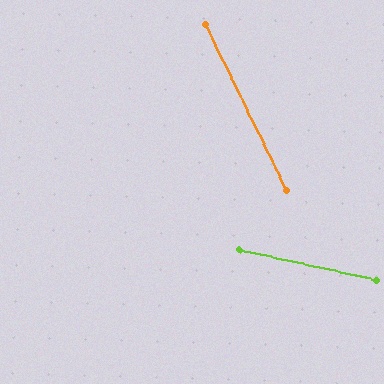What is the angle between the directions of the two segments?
Approximately 51 degrees.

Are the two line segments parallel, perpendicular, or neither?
Neither parallel nor perpendicular — they differ by about 51°.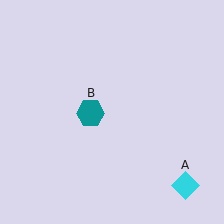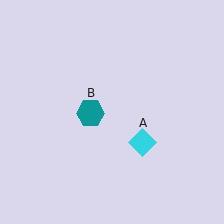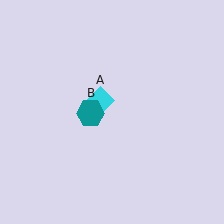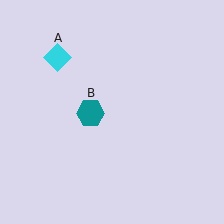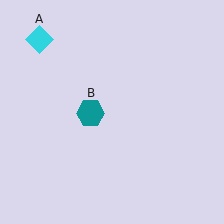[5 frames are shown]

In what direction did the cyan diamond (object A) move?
The cyan diamond (object A) moved up and to the left.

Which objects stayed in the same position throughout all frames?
Teal hexagon (object B) remained stationary.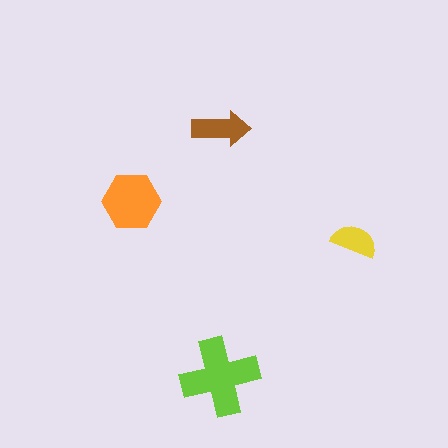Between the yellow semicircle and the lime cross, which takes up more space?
The lime cross.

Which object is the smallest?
The yellow semicircle.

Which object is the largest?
The lime cross.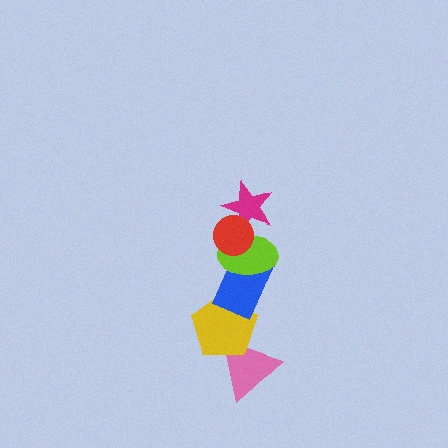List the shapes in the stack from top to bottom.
From top to bottom: the red circle, the magenta star, the lime ellipse, the blue rectangle, the yellow pentagon, the pink triangle.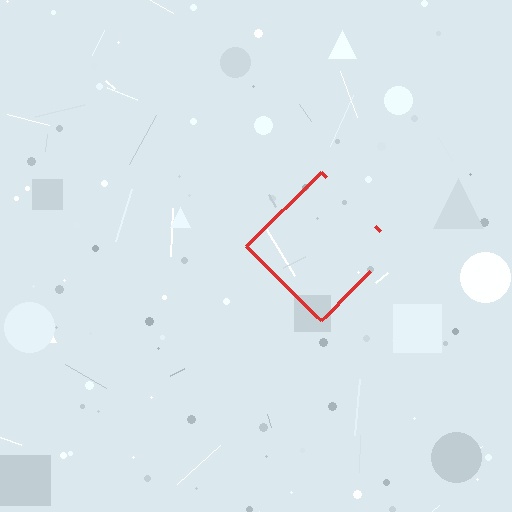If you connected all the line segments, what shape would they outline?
They would outline a diamond.